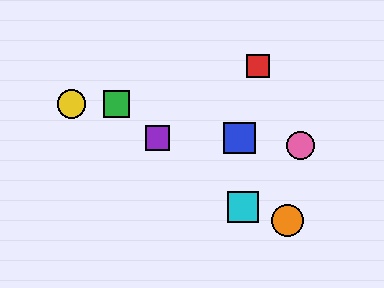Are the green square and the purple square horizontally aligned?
No, the green square is at y≈104 and the purple square is at y≈138.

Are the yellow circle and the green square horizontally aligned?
Yes, both are at y≈104.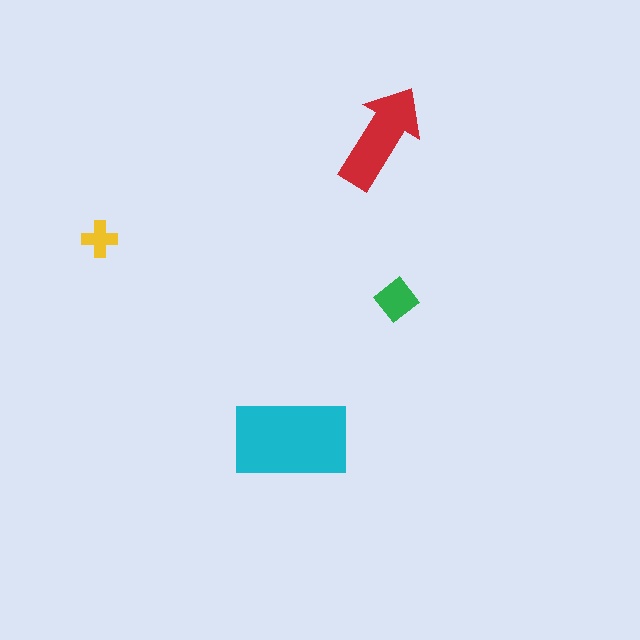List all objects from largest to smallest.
The cyan rectangle, the red arrow, the green diamond, the yellow cross.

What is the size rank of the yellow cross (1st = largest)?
4th.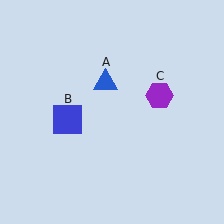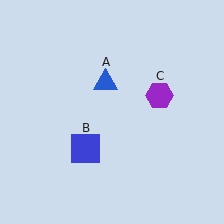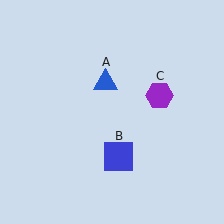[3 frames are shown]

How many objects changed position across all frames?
1 object changed position: blue square (object B).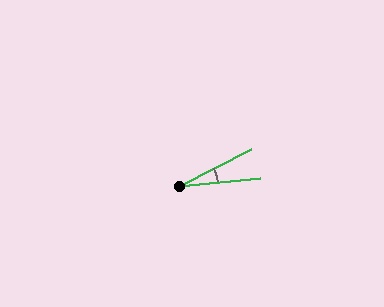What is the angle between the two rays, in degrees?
Approximately 21 degrees.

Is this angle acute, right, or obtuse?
It is acute.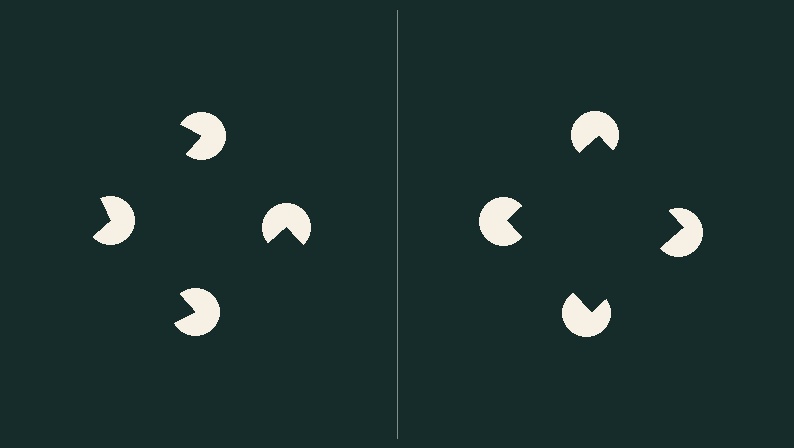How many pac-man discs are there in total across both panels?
8 — 4 on each side.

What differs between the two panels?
The pac-man discs are positioned identically on both sides; only the wedge orientations differ. On the right they align to a square; on the left they are misaligned.